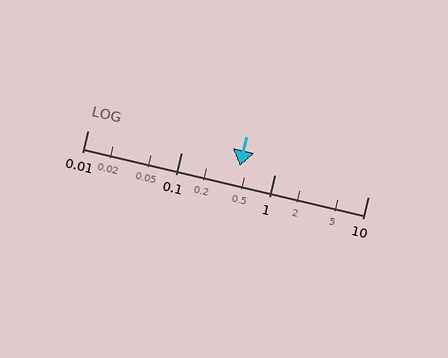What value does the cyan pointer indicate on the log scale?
The pointer indicates approximately 0.43.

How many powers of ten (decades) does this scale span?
The scale spans 3 decades, from 0.01 to 10.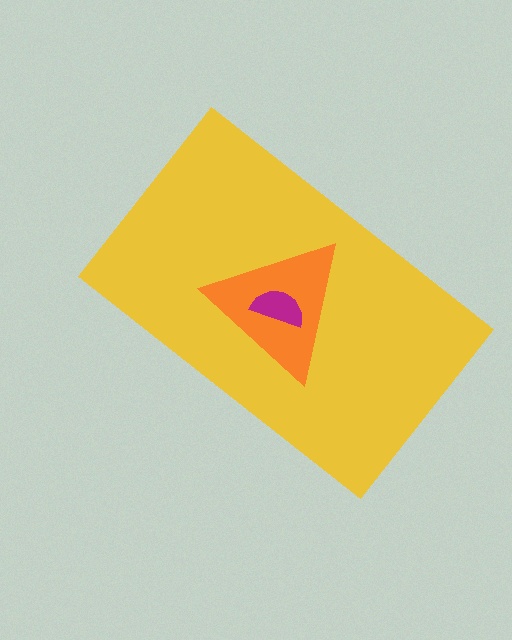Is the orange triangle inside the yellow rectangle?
Yes.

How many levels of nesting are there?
3.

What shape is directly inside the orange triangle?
The magenta semicircle.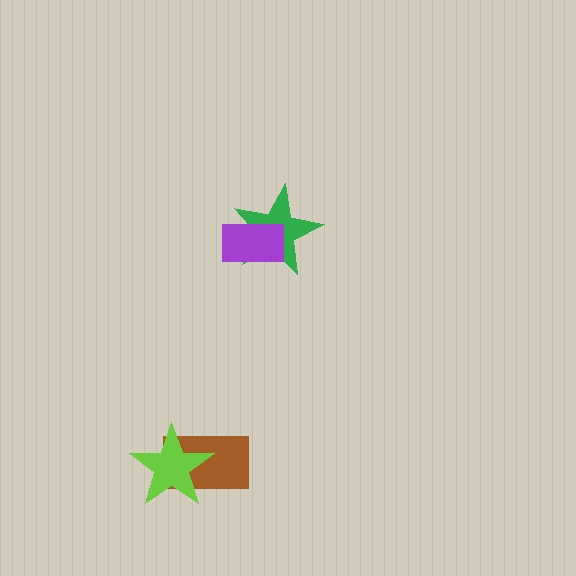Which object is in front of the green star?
The purple rectangle is in front of the green star.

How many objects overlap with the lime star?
1 object overlaps with the lime star.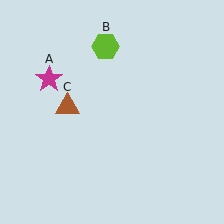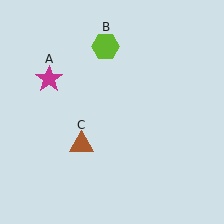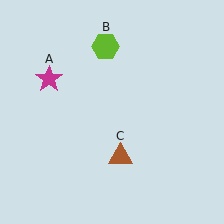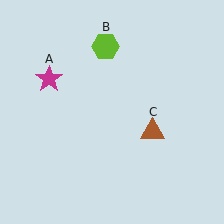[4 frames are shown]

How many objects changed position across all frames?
1 object changed position: brown triangle (object C).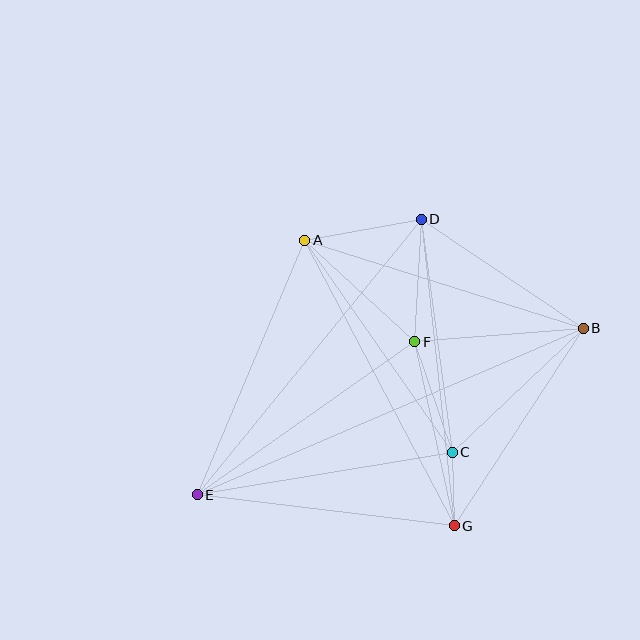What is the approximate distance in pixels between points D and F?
The distance between D and F is approximately 122 pixels.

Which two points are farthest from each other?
Points B and E are farthest from each other.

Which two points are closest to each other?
Points C and G are closest to each other.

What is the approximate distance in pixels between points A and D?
The distance between A and D is approximately 118 pixels.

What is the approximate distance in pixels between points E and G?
The distance between E and G is approximately 259 pixels.